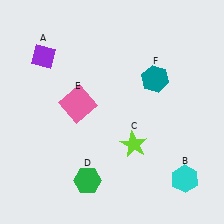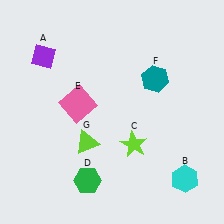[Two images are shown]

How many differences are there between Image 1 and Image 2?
There is 1 difference between the two images.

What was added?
A lime triangle (G) was added in Image 2.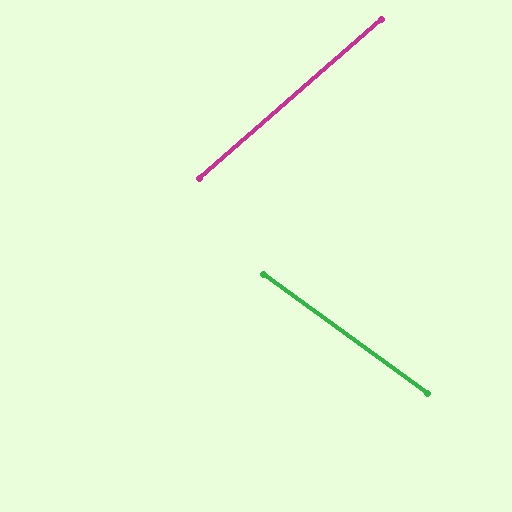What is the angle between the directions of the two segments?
Approximately 77 degrees.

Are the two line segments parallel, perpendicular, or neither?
Neither parallel nor perpendicular — they differ by about 77°.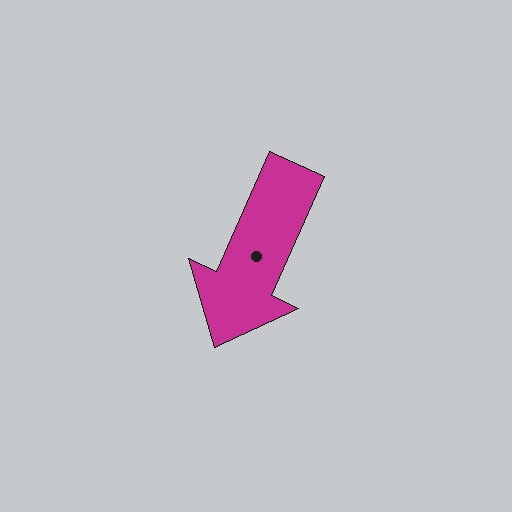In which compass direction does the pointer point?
Southwest.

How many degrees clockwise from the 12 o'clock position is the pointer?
Approximately 204 degrees.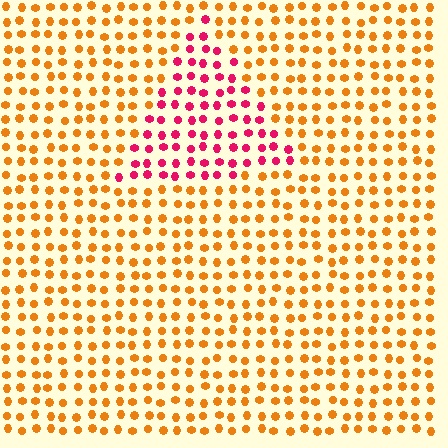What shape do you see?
I see a triangle.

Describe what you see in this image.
The image is filled with small orange elements in a uniform arrangement. A triangle-shaped region is visible where the elements are tinted to a slightly different hue, forming a subtle color boundary.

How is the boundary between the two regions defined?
The boundary is defined purely by a slight shift in hue (about 55 degrees). Spacing, size, and orientation are identical on both sides.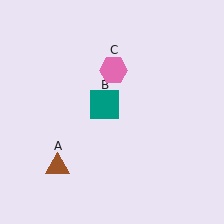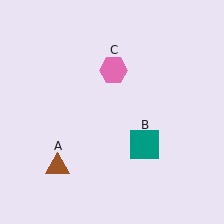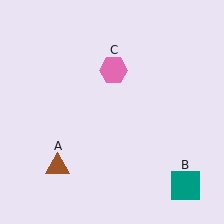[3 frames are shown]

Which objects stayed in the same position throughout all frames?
Brown triangle (object A) and pink hexagon (object C) remained stationary.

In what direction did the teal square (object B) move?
The teal square (object B) moved down and to the right.